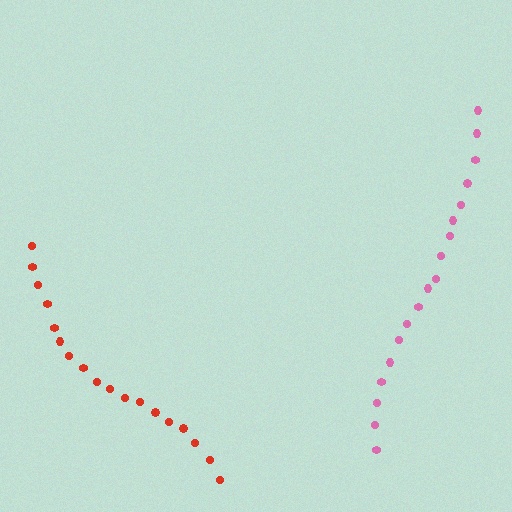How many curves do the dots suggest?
There are 2 distinct paths.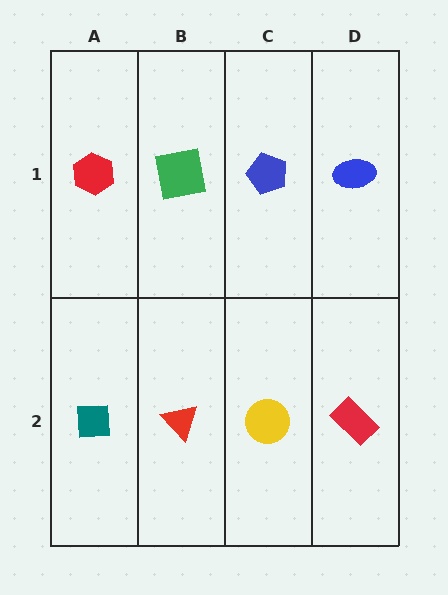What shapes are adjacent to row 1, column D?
A red rectangle (row 2, column D), a blue pentagon (row 1, column C).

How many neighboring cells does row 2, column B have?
3.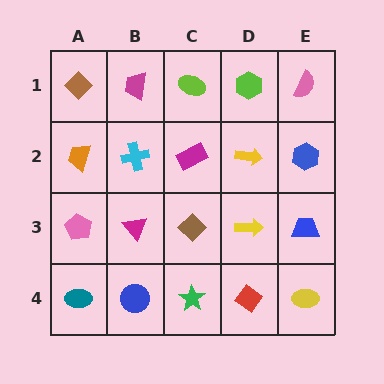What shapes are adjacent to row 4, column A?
A pink pentagon (row 3, column A), a blue circle (row 4, column B).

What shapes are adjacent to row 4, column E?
A blue trapezoid (row 3, column E), a red diamond (row 4, column D).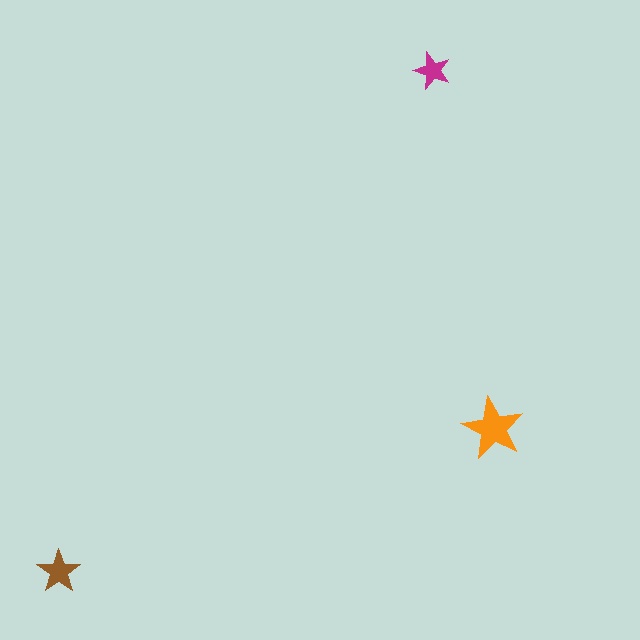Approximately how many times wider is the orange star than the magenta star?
About 1.5 times wider.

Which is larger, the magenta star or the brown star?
The brown one.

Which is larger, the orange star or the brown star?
The orange one.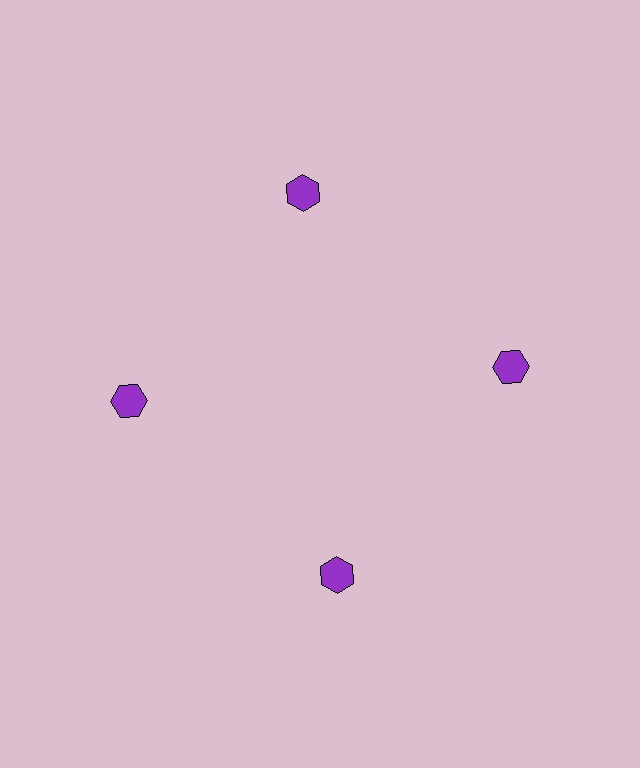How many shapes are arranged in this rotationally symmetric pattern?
There are 4 shapes, arranged in 4 groups of 1.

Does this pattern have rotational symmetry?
Yes, this pattern has 4-fold rotational symmetry. It looks the same after rotating 90 degrees around the center.